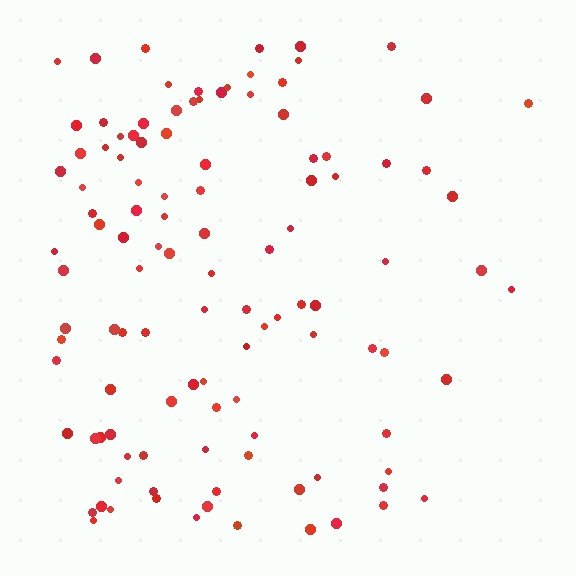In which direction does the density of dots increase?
From right to left, with the left side densest.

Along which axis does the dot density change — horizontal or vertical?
Horizontal.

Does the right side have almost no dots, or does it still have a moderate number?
Still a moderate number, just noticeably fewer than the left.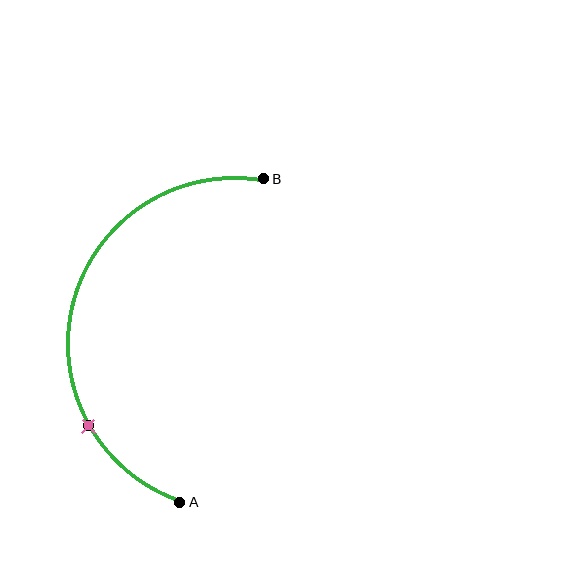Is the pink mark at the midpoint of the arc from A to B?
No. The pink mark lies on the arc but is closer to endpoint A. The arc midpoint would be at the point on the curve equidistant along the arc from both A and B.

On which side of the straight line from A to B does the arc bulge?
The arc bulges to the left of the straight line connecting A and B.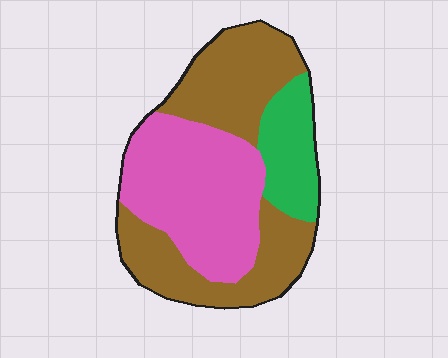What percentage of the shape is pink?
Pink covers roughly 40% of the shape.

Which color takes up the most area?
Brown, at roughly 45%.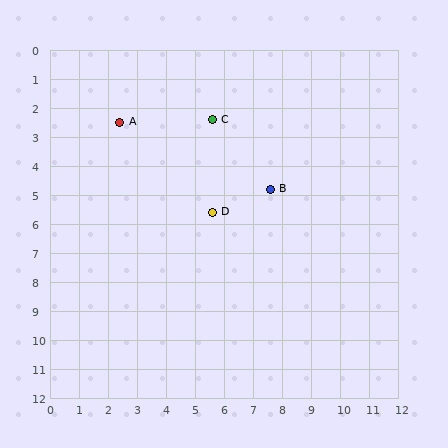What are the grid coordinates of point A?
Point A is at approximately (2.4, 2.5).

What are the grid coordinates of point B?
Point B is at approximately (7.6, 4.8).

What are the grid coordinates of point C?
Point C is at approximately (5.6, 2.4).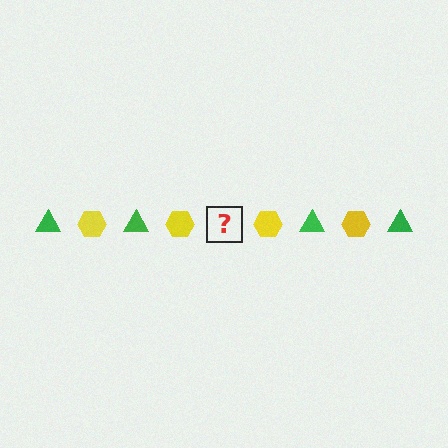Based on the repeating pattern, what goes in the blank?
The blank should be a green triangle.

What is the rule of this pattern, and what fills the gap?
The rule is that the pattern alternates between green triangle and yellow hexagon. The gap should be filled with a green triangle.